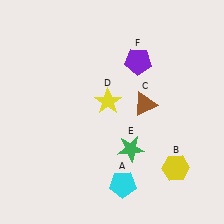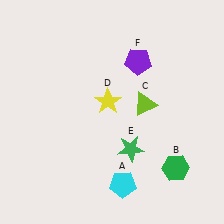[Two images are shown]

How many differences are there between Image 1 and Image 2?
There are 2 differences between the two images.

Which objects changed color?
B changed from yellow to green. C changed from brown to lime.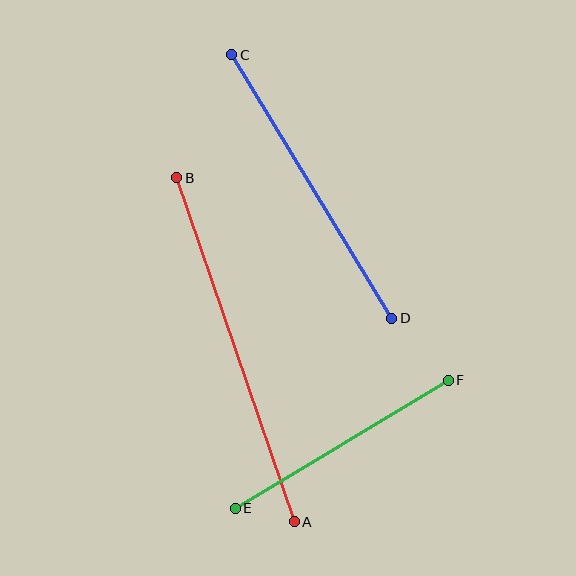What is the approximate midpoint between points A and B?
The midpoint is at approximately (235, 350) pixels.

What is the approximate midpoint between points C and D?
The midpoint is at approximately (312, 187) pixels.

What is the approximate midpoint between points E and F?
The midpoint is at approximately (342, 444) pixels.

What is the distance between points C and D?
The distance is approximately 308 pixels.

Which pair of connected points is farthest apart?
Points A and B are farthest apart.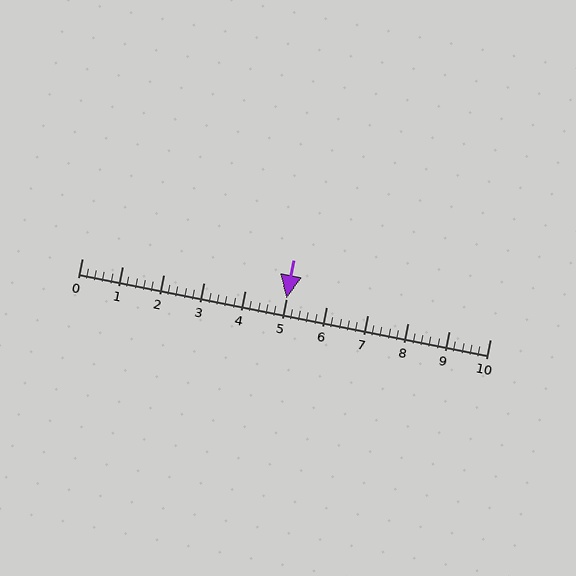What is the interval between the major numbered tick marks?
The major tick marks are spaced 1 units apart.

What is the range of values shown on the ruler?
The ruler shows values from 0 to 10.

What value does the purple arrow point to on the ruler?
The purple arrow points to approximately 5.0.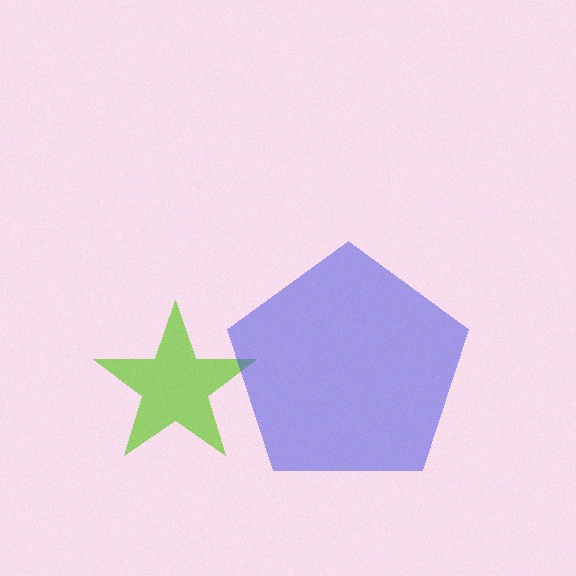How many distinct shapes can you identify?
There are 2 distinct shapes: a lime star, a blue pentagon.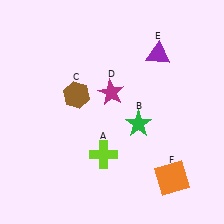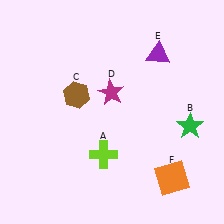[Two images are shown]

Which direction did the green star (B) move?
The green star (B) moved right.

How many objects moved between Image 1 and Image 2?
1 object moved between the two images.